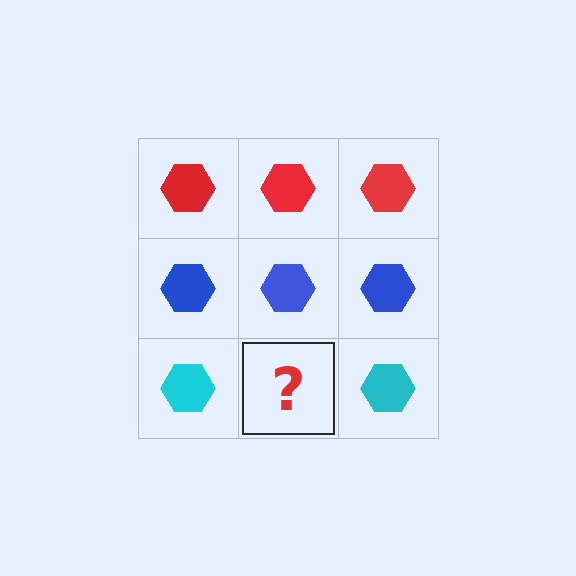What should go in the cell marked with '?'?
The missing cell should contain a cyan hexagon.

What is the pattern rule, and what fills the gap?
The rule is that each row has a consistent color. The gap should be filled with a cyan hexagon.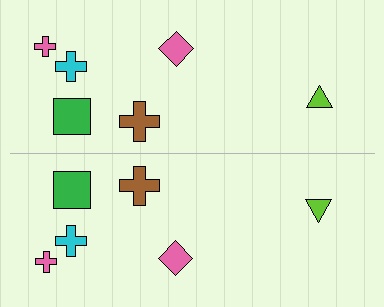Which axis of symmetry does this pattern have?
The pattern has a horizontal axis of symmetry running through the center of the image.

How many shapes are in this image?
There are 12 shapes in this image.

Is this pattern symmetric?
Yes, this pattern has bilateral (reflection) symmetry.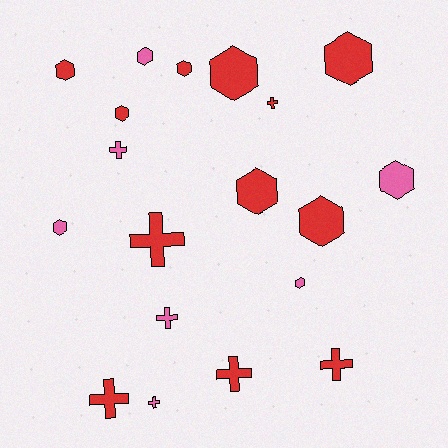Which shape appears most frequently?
Hexagon, with 11 objects.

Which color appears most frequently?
Red, with 12 objects.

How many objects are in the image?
There are 19 objects.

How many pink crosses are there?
There are 3 pink crosses.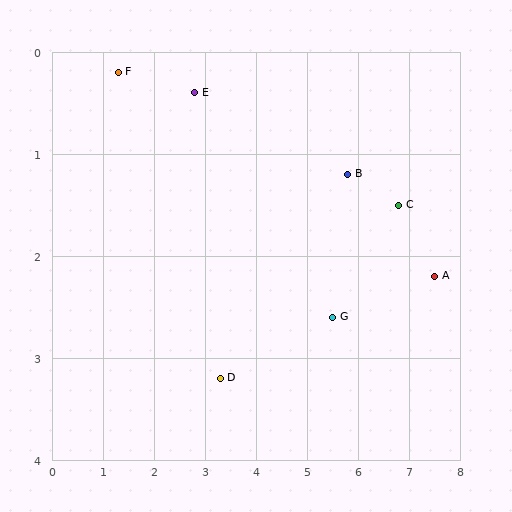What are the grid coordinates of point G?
Point G is at approximately (5.5, 2.6).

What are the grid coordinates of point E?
Point E is at approximately (2.8, 0.4).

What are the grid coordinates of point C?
Point C is at approximately (6.8, 1.5).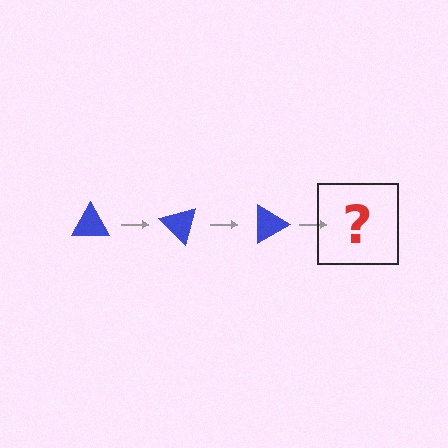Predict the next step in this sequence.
The next step is a blue triangle rotated 135 degrees.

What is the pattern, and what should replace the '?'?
The pattern is that the triangle rotates 45 degrees each step. The '?' should be a blue triangle rotated 135 degrees.